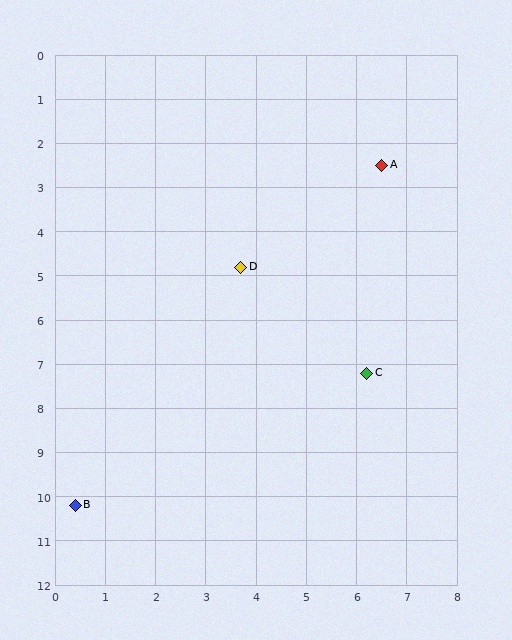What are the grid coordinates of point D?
Point D is at approximately (3.7, 4.8).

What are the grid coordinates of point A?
Point A is at approximately (6.5, 2.5).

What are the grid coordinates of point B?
Point B is at approximately (0.4, 10.2).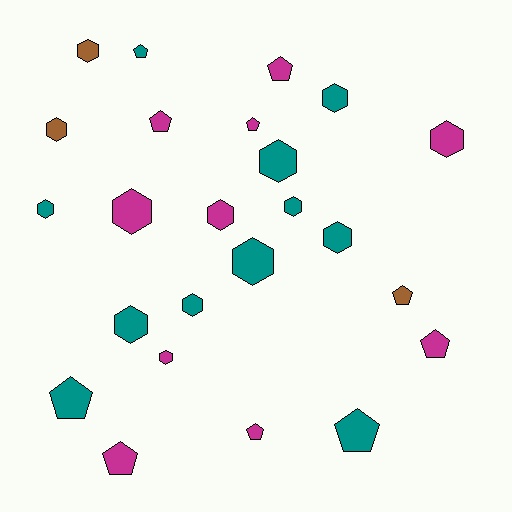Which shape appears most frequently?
Hexagon, with 14 objects.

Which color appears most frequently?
Teal, with 11 objects.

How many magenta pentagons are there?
There are 6 magenta pentagons.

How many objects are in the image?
There are 24 objects.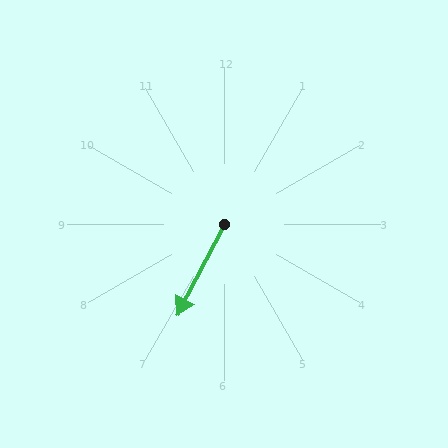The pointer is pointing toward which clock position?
Roughly 7 o'clock.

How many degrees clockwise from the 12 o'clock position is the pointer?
Approximately 207 degrees.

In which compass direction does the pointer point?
Southwest.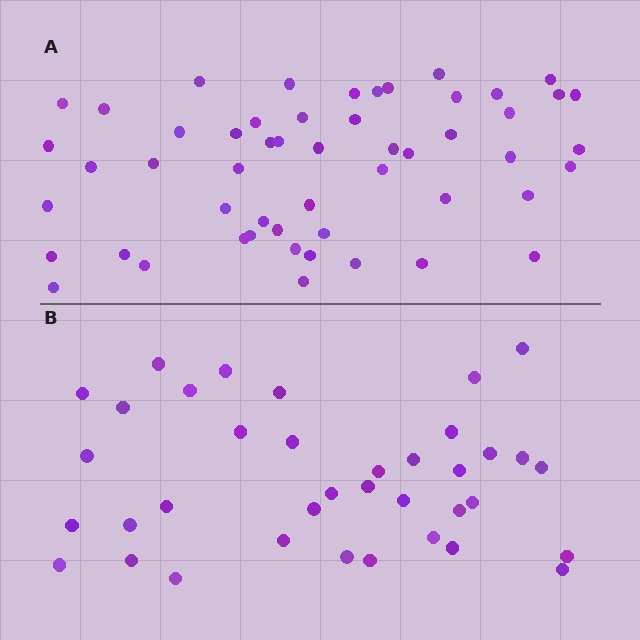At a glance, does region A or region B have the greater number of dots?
Region A (the top region) has more dots.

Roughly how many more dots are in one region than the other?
Region A has approximately 15 more dots than region B.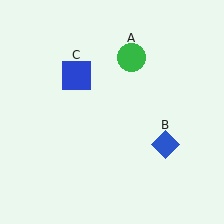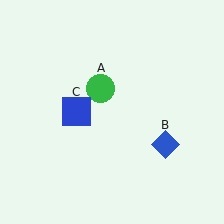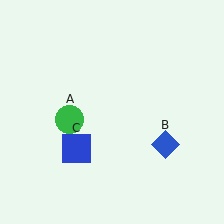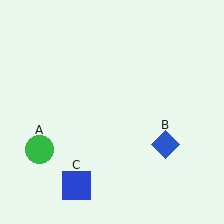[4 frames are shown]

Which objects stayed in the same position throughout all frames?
Blue diamond (object B) remained stationary.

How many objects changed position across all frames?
2 objects changed position: green circle (object A), blue square (object C).